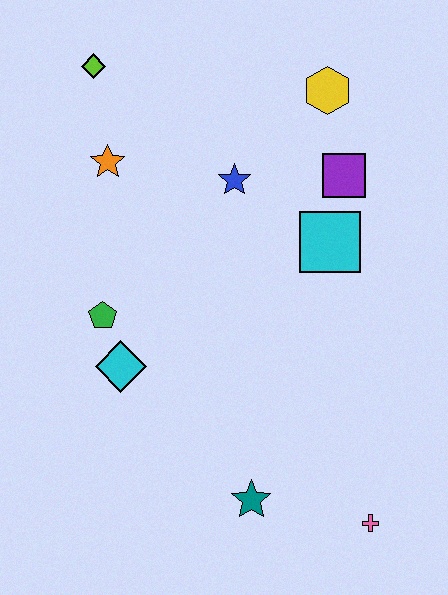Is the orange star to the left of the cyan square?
Yes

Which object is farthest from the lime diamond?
The pink cross is farthest from the lime diamond.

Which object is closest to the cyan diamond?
The green pentagon is closest to the cyan diamond.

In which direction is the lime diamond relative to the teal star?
The lime diamond is above the teal star.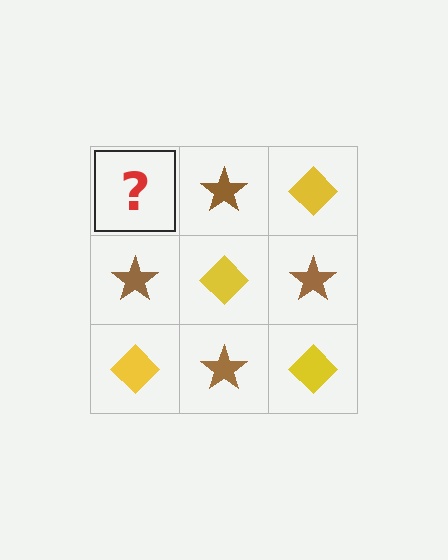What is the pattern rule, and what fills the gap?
The rule is that it alternates yellow diamond and brown star in a checkerboard pattern. The gap should be filled with a yellow diamond.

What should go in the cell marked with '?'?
The missing cell should contain a yellow diamond.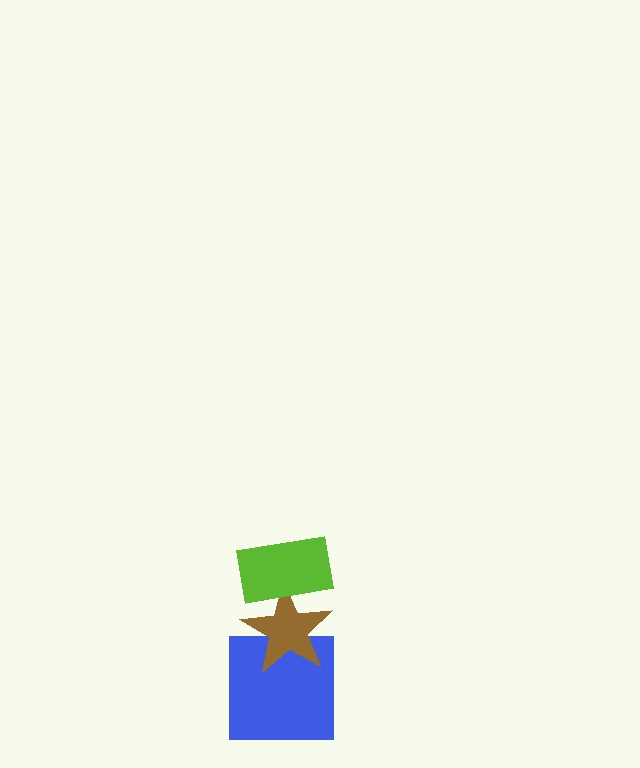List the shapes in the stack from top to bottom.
From top to bottom: the lime rectangle, the brown star, the blue square.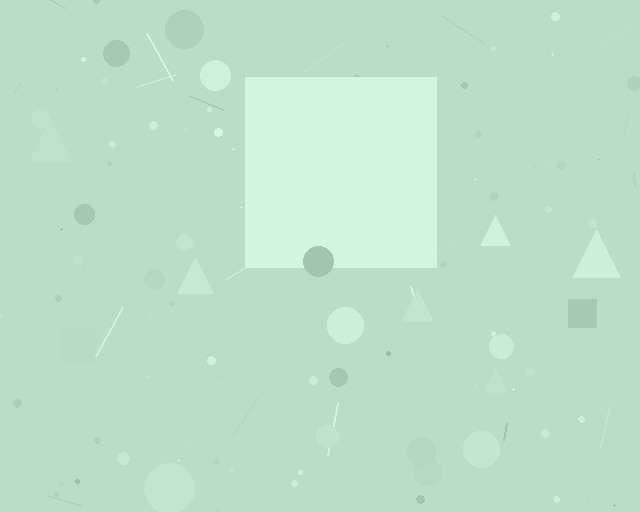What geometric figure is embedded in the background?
A square is embedded in the background.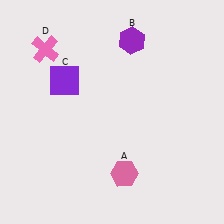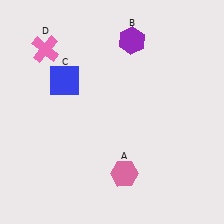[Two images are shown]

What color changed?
The square (C) changed from purple in Image 1 to blue in Image 2.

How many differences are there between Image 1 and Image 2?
There is 1 difference between the two images.